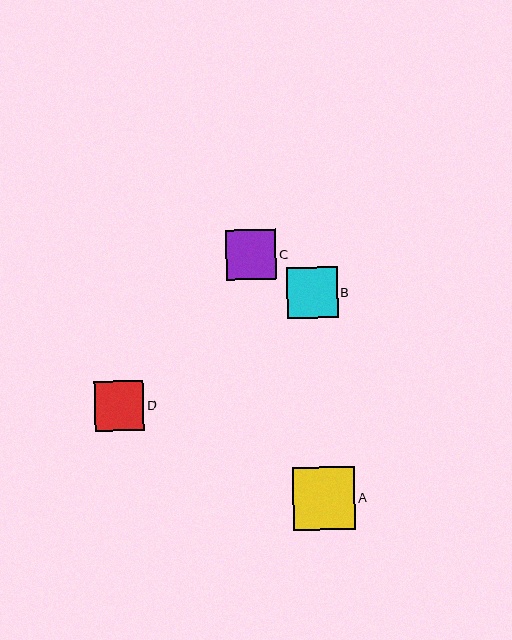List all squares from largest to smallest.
From largest to smallest: A, B, C, D.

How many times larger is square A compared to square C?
Square A is approximately 1.2 times the size of square C.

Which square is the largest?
Square A is the largest with a size of approximately 62 pixels.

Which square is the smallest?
Square D is the smallest with a size of approximately 50 pixels.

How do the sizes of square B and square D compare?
Square B and square D are approximately the same size.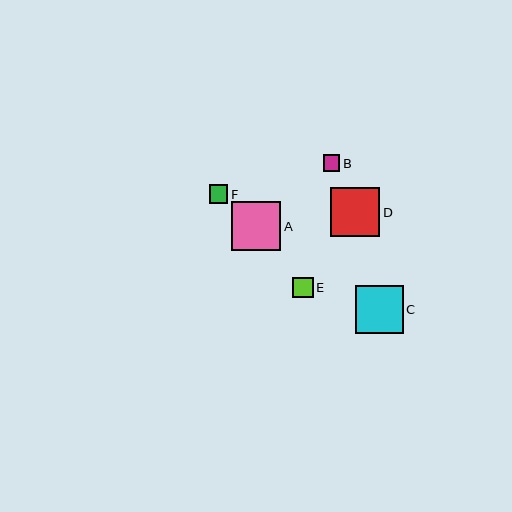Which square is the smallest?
Square B is the smallest with a size of approximately 16 pixels.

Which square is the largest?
Square D is the largest with a size of approximately 49 pixels.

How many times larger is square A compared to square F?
Square A is approximately 2.6 times the size of square F.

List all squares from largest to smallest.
From largest to smallest: D, A, C, E, F, B.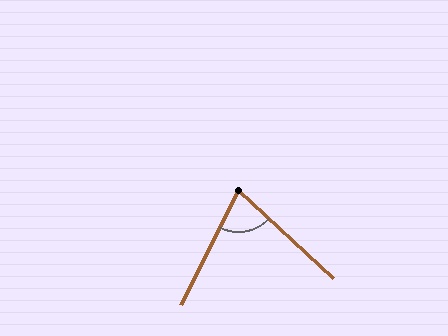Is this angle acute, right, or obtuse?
It is acute.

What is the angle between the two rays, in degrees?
Approximately 74 degrees.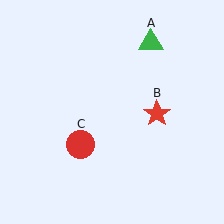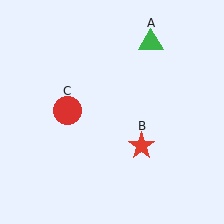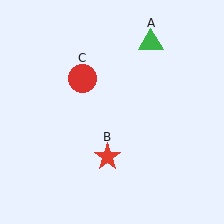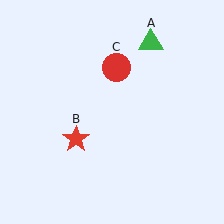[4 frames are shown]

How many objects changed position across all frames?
2 objects changed position: red star (object B), red circle (object C).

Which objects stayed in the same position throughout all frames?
Green triangle (object A) remained stationary.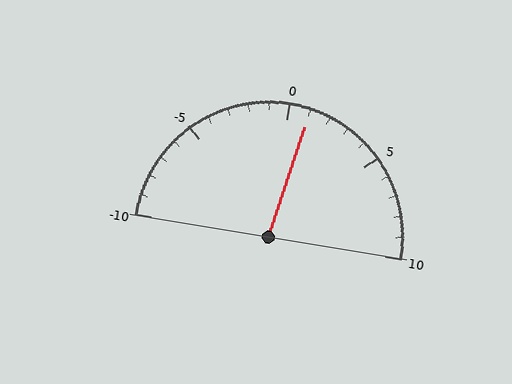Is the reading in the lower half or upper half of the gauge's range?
The reading is in the upper half of the range (-10 to 10).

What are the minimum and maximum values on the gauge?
The gauge ranges from -10 to 10.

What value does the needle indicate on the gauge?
The needle indicates approximately 1.